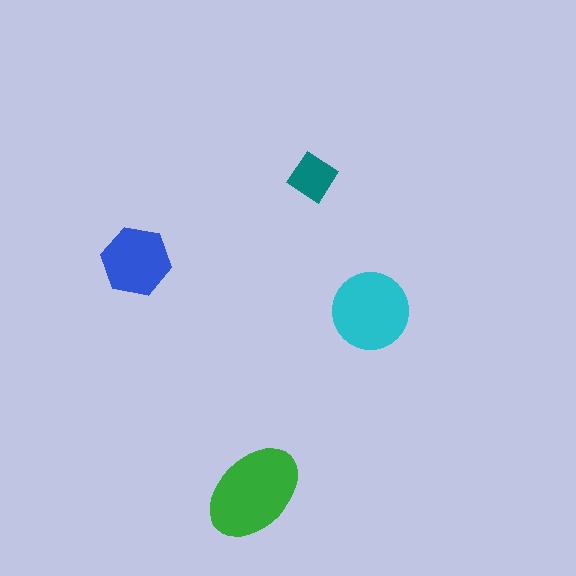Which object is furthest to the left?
The blue hexagon is leftmost.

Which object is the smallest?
The teal diamond.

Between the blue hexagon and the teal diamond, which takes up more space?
The blue hexagon.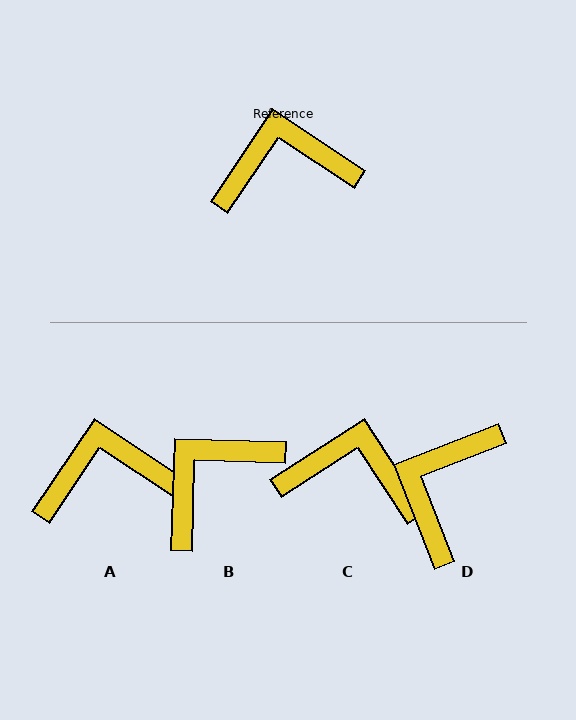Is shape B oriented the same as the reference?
No, it is off by about 32 degrees.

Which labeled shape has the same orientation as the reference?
A.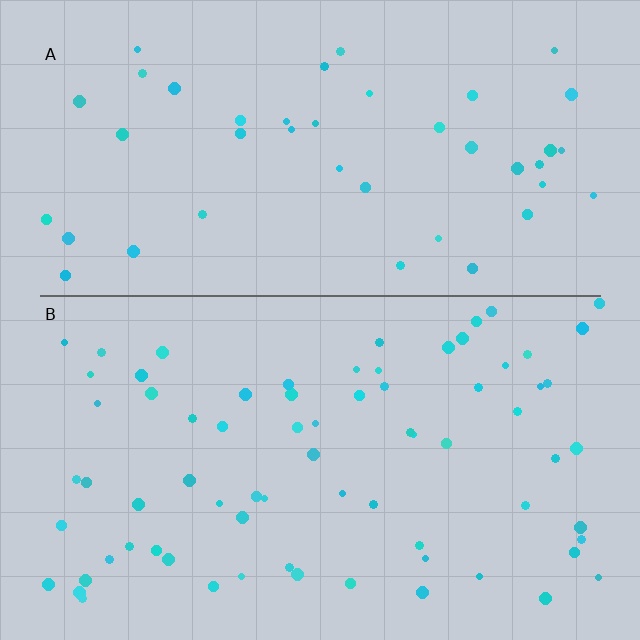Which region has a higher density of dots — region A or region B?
B (the bottom).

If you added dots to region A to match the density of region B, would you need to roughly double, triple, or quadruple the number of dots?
Approximately double.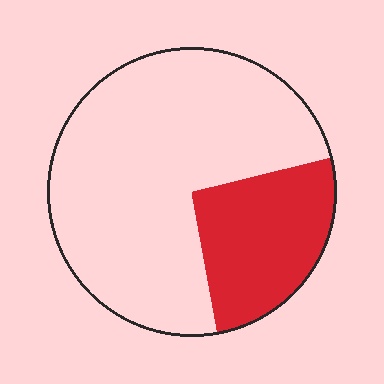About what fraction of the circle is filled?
About one quarter (1/4).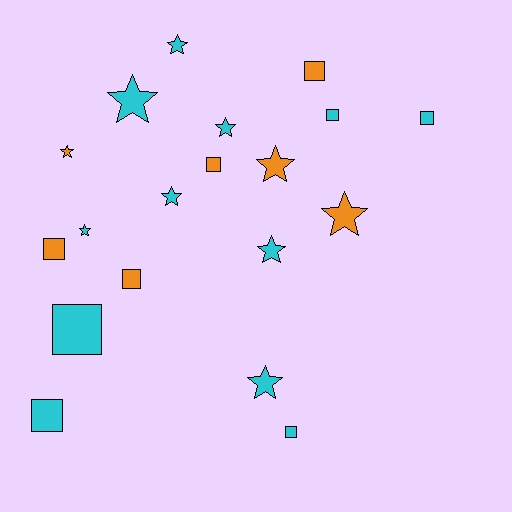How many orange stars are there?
There are 3 orange stars.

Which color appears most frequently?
Cyan, with 12 objects.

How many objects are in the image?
There are 19 objects.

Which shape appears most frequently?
Star, with 10 objects.